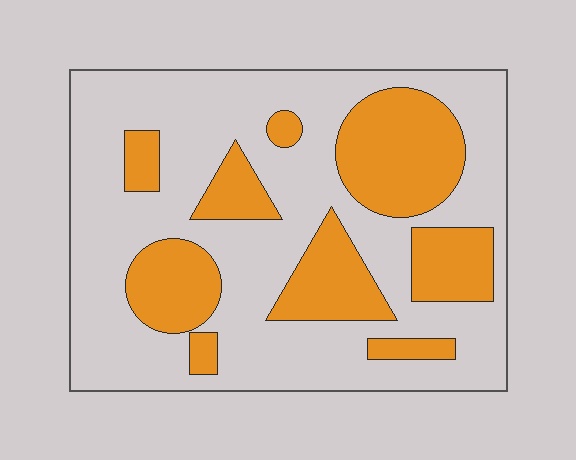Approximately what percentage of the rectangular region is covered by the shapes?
Approximately 30%.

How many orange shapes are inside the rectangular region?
9.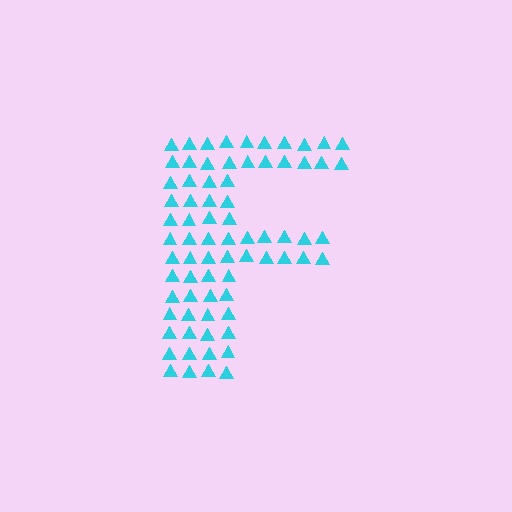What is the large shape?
The large shape is the letter F.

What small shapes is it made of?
It is made of small triangles.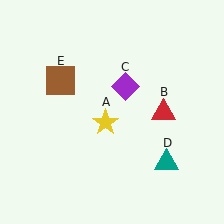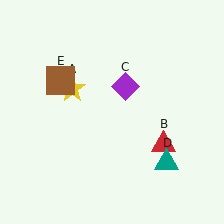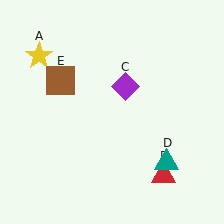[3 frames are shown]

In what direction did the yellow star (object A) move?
The yellow star (object A) moved up and to the left.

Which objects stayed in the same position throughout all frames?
Purple diamond (object C) and teal triangle (object D) and brown square (object E) remained stationary.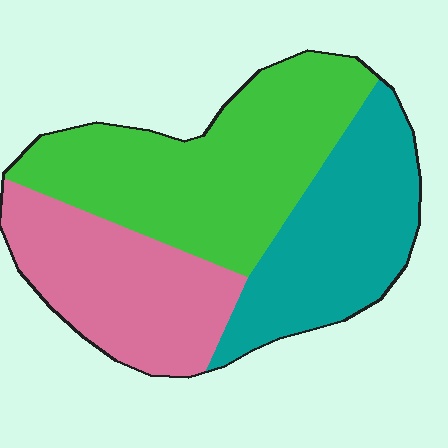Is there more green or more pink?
Green.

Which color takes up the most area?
Green, at roughly 40%.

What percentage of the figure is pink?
Pink takes up about one quarter (1/4) of the figure.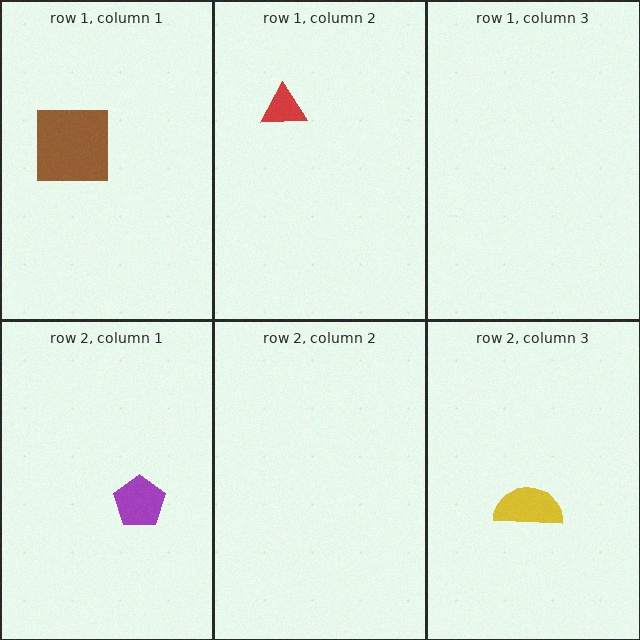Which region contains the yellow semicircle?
The row 2, column 3 region.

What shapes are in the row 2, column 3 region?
The yellow semicircle.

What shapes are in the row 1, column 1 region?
The brown square.